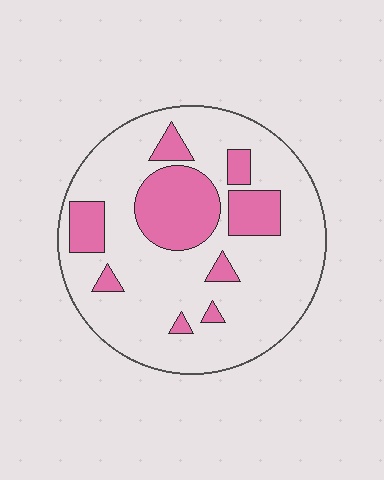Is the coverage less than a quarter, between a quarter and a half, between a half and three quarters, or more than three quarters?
Less than a quarter.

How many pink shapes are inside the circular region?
9.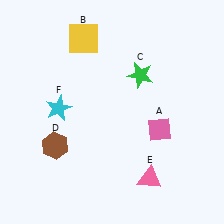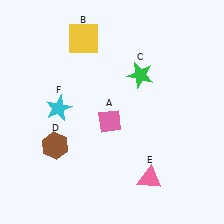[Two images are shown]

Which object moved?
The pink diamond (A) moved left.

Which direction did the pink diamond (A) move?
The pink diamond (A) moved left.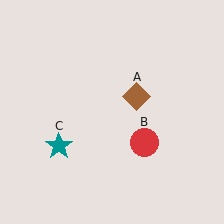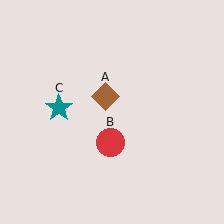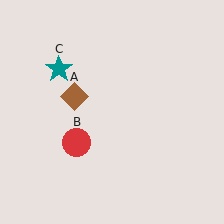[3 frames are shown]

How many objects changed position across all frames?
3 objects changed position: brown diamond (object A), red circle (object B), teal star (object C).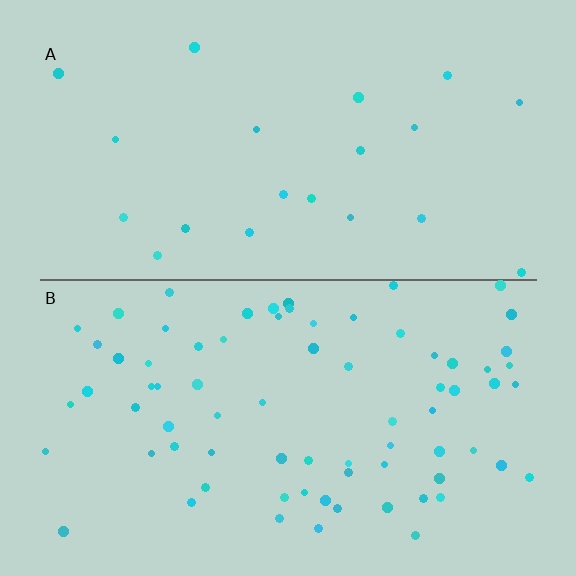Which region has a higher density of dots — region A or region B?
B (the bottom).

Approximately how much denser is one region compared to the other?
Approximately 3.6× — region B over region A.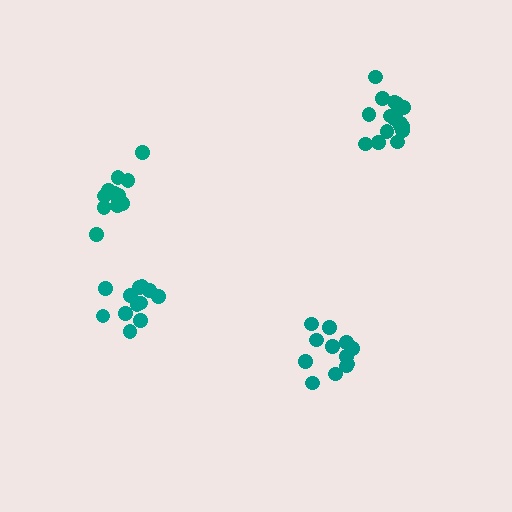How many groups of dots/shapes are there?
There are 4 groups.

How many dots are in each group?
Group 1: 12 dots, Group 2: 12 dots, Group 3: 12 dots, Group 4: 18 dots (54 total).